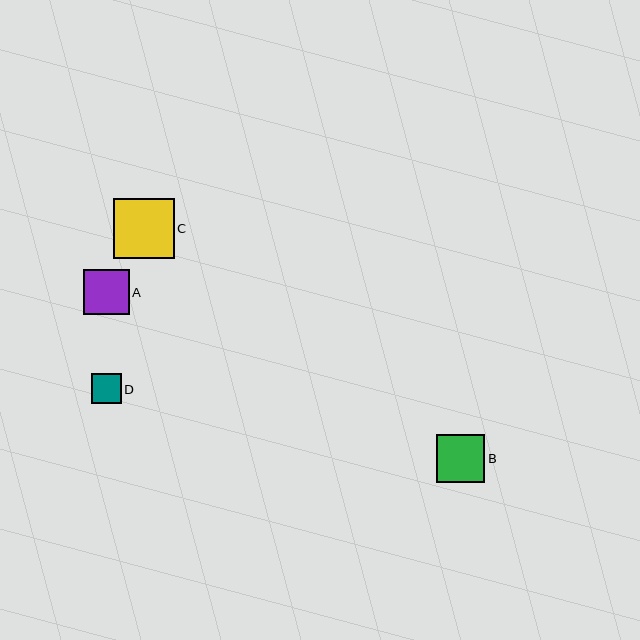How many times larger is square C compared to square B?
Square C is approximately 1.3 times the size of square B.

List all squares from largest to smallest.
From largest to smallest: C, B, A, D.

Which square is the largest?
Square C is the largest with a size of approximately 60 pixels.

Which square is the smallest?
Square D is the smallest with a size of approximately 30 pixels.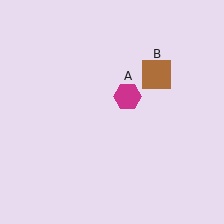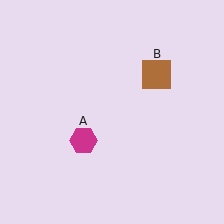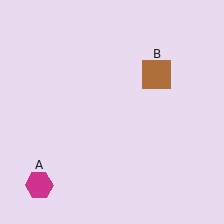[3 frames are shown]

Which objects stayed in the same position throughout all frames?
Brown square (object B) remained stationary.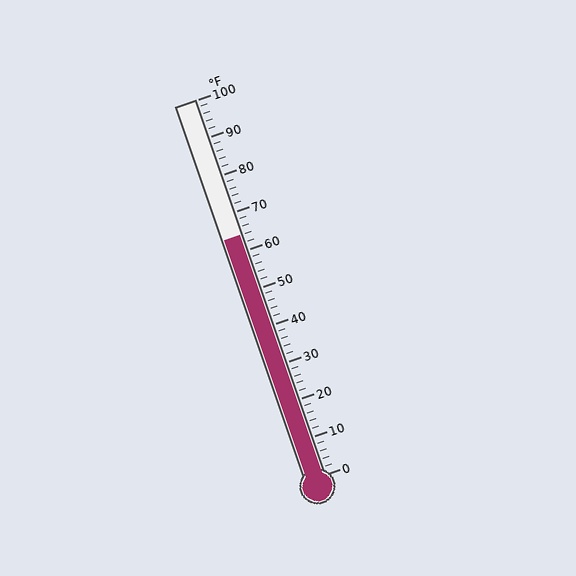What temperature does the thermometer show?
The thermometer shows approximately 64°F.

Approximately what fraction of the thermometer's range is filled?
The thermometer is filled to approximately 65% of its range.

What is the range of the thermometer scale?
The thermometer scale ranges from 0°F to 100°F.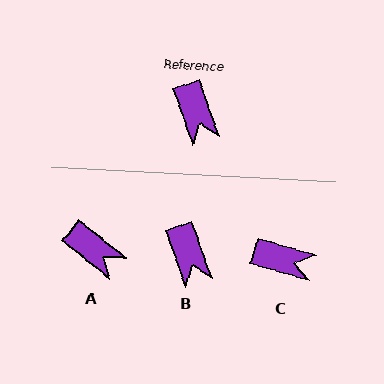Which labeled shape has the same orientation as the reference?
B.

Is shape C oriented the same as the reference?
No, it is off by about 55 degrees.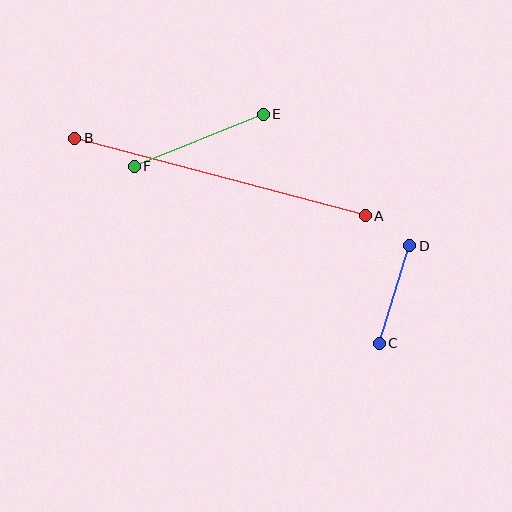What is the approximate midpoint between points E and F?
The midpoint is at approximately (199, 140) pixels.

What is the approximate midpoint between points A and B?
The midpoint is at approximately (220, 177) pixels.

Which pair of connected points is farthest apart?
Points A and B are farthest apart.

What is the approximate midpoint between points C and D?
The midpoint is at approximately (394, 295) pixels.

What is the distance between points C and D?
The distance is approximately 102 pixels.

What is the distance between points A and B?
The distance is approximately 301 pixels.